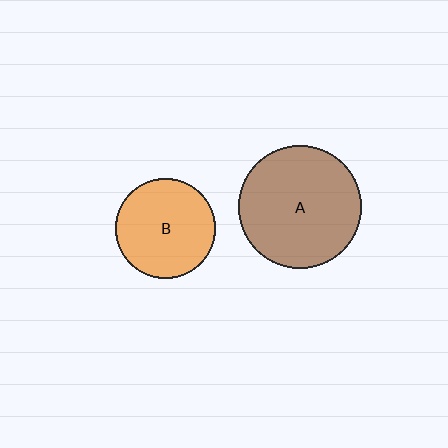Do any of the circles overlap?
No, none of the circles overlap.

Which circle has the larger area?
Circle A (brown).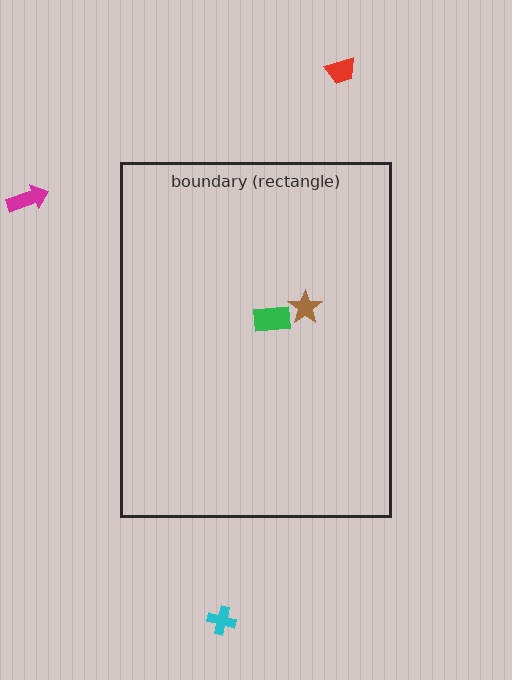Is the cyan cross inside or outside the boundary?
Outside.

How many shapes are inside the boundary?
2 inside, 3 outside.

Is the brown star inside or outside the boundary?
Inside.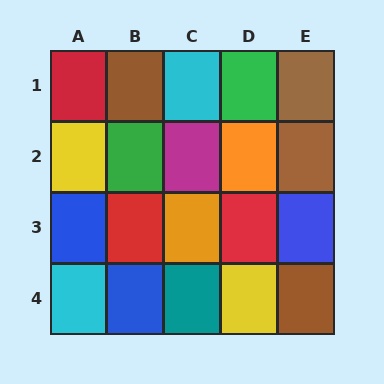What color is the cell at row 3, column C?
Orange.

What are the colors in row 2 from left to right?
Yellow, green, magenta, orange, brown.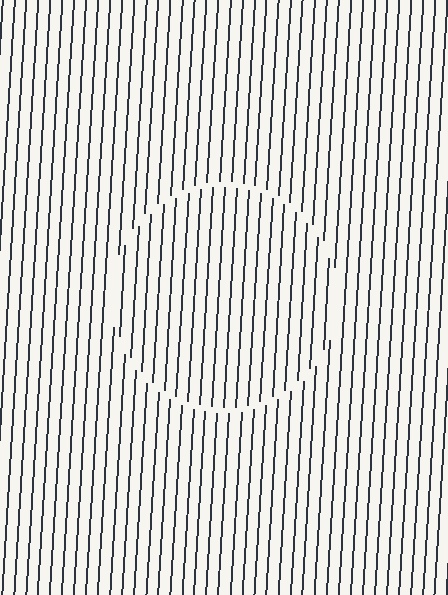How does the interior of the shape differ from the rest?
The interior of the shape contains the same grating, shifted by half a period — the contour is defined by the phase discontinuity where line-ends from the inner and outer gratings abut.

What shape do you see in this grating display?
An illusory circle. The interior of the shape contains the same grating, shifted by half a period — the contour is defined by the phase discontinuity where line-ends from the inner and outer gratings abut.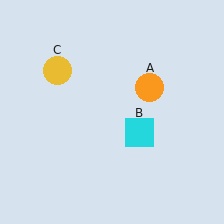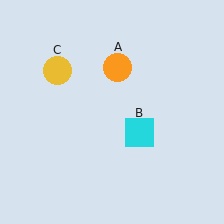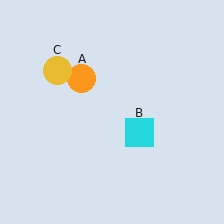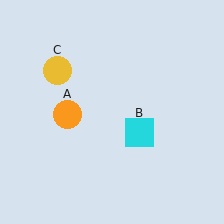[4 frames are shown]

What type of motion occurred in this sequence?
The orange circle (object A) rotated counterclockwise around the center of the scene.